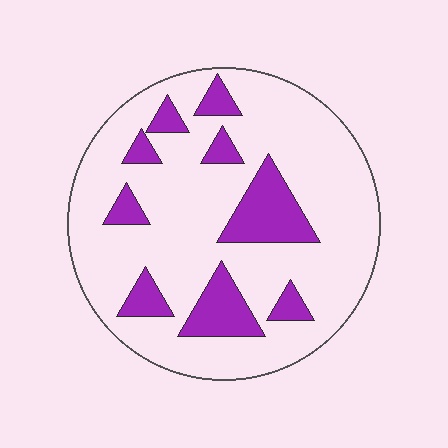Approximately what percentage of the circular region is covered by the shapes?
Approximately 20%.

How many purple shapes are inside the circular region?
9.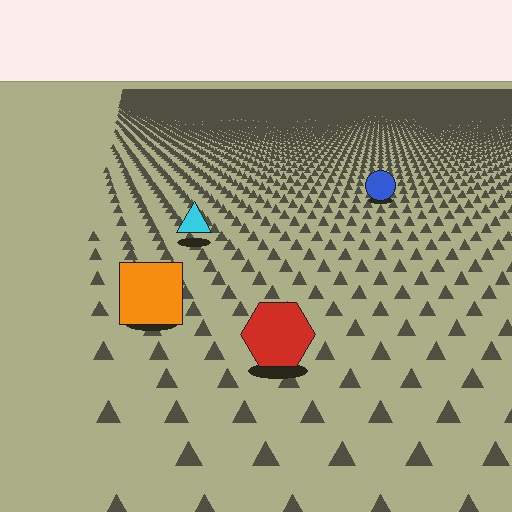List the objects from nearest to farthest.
From nearest to farthest: the red hexagon, the orange square, the cyan triangle, the blue circle.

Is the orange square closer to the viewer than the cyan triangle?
Yes. The orange square is closer — you can tell from the texture gradient: the ground texture is coarser near it.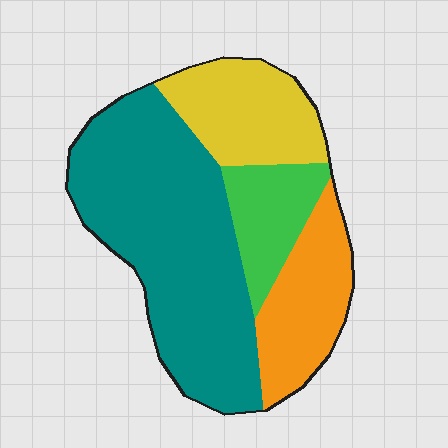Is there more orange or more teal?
Teal.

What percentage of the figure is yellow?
Yellow covers 19% of the figure.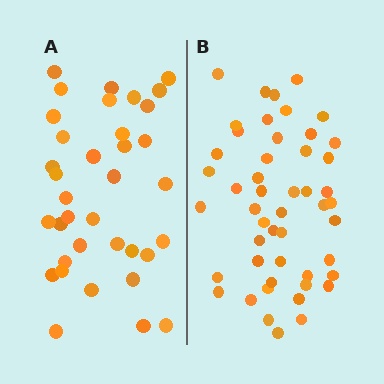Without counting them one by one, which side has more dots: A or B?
Region B (the right region) has more dots.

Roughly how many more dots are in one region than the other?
Region B has approximately 15 more dots than region A.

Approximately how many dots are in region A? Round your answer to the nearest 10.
About 40 dots. (The exact count is 36, which rounds to 40.)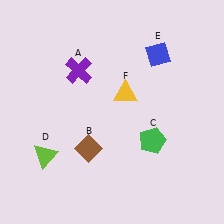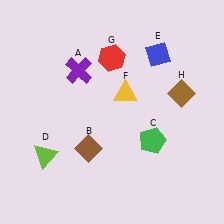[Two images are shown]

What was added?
A red hexagon (G), a brown diamond (H) were added in Image 2.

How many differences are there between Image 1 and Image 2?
There are 2 differences between the two images.